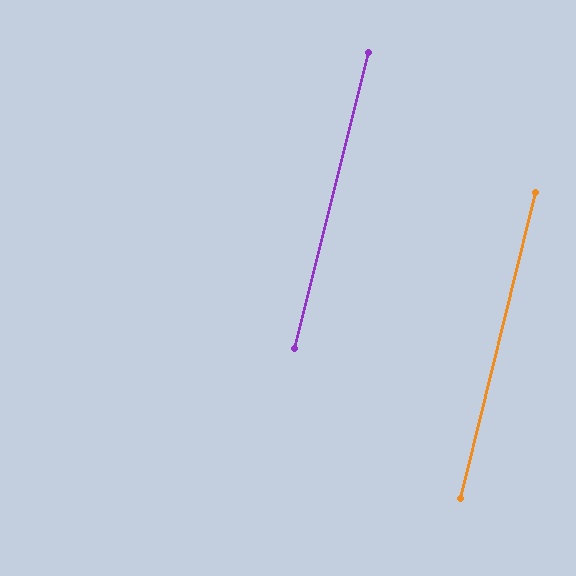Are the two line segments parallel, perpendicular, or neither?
Parallel — their directions differ by only 0.0°.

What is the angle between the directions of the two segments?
Approximately 0 degrees.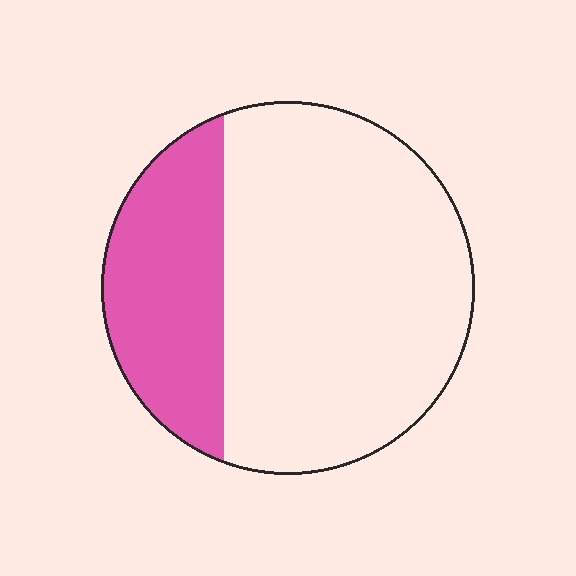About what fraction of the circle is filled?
About one quarter (1/4).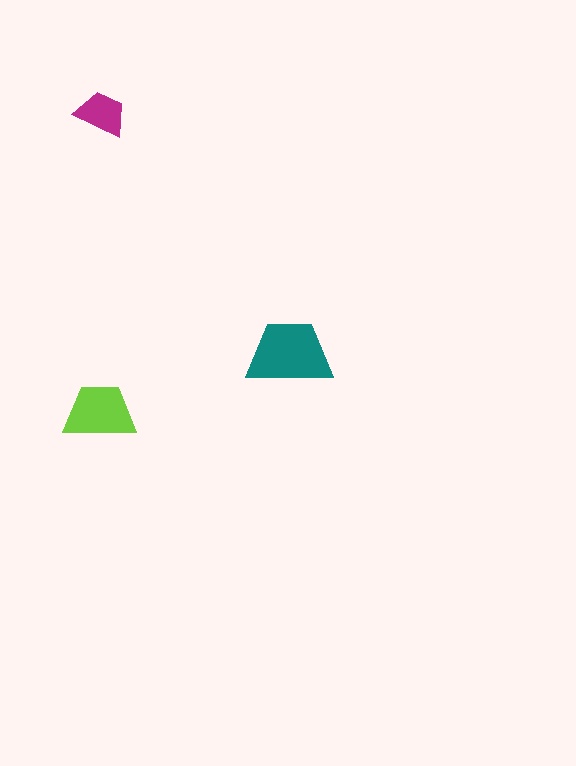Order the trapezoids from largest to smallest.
the teal one, the lime one, the magenta one.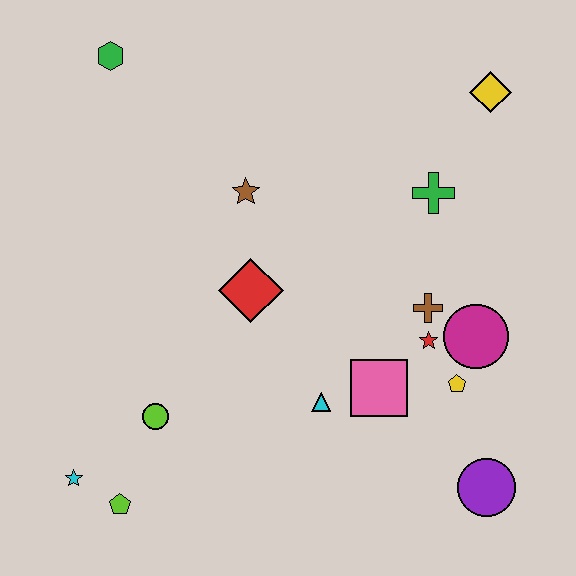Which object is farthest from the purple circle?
The green hexagon is farthest from the purple circle.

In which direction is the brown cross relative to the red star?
The brown cross is above the red star.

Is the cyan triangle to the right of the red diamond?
Yes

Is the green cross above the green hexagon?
No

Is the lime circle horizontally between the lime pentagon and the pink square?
Yes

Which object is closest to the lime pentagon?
The cyan star is closest to the lime pentagon.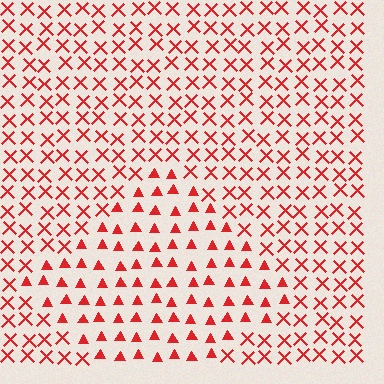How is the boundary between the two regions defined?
The boundary is defined by a change in element shape: triangles inside vs. X marks outside. All elements share the same color and spacing.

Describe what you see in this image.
The image is filled with small red elements arranged in a uniform grid. A diamond-shaped region contains triangles, while the surrounding area contains X marks. The boundary is defined purely by the change in element shape.